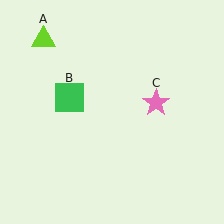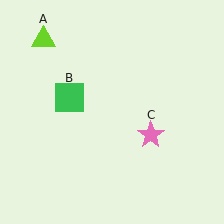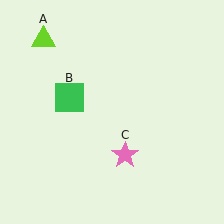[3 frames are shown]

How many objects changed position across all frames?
1 object changed position: pink star (object C).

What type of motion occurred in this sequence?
The pink star (object C) rotated clockwise around the center of the scene.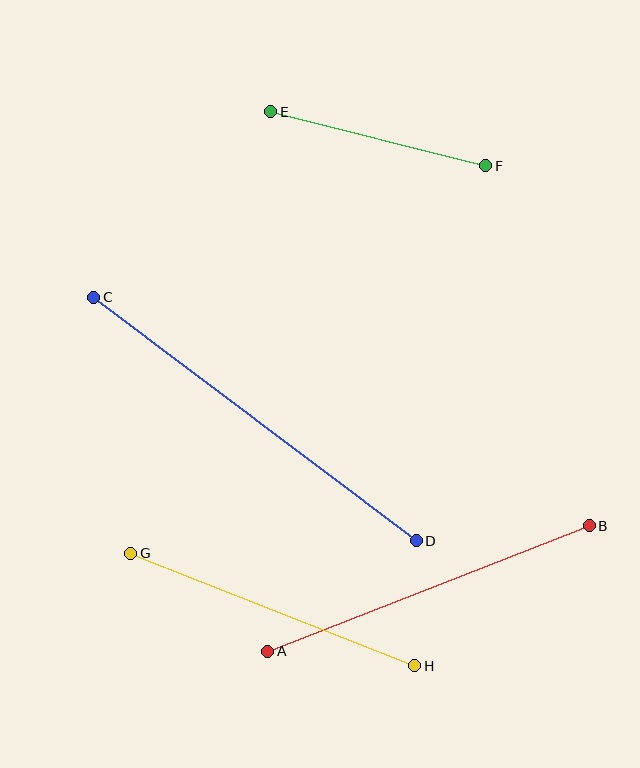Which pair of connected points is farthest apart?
Points C and D are farthest apart.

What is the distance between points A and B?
The distance is approximately 345 pixels.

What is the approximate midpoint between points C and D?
The midpoint is at approximately (255, 419) pixels.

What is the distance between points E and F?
The distance is approximately 222 pixels.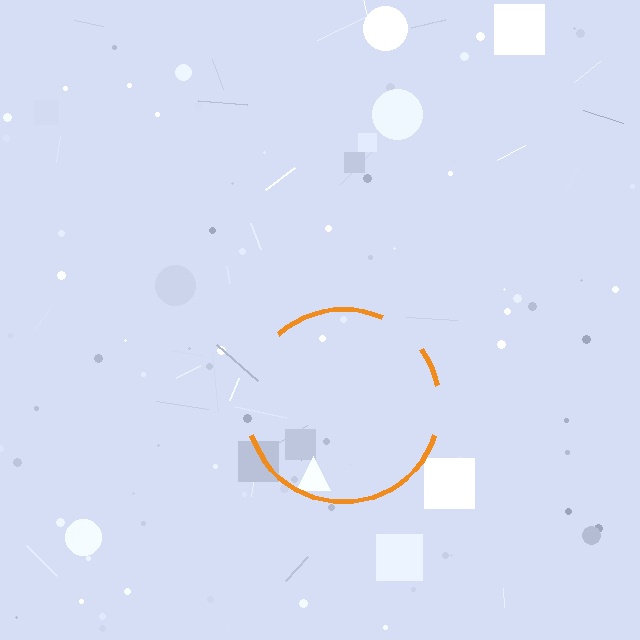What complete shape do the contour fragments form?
The contour fragments form a circle.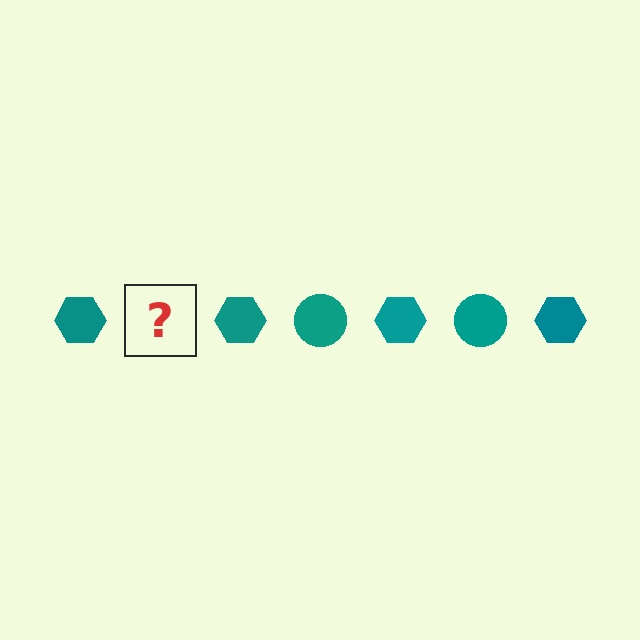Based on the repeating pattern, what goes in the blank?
The blank should be a teal circle.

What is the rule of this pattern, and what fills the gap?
The rule is that the pattern cycles through hexagon, circle shapes in teal. The gap should be filled with a teal circle.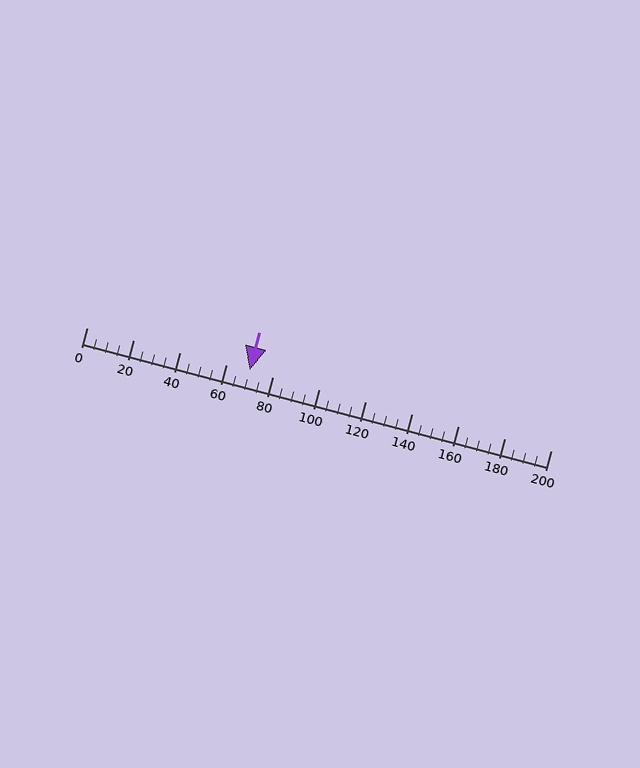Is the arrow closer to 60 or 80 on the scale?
The arrow is closer to 80.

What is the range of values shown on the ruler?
The ruler shows values from 0 to 200.